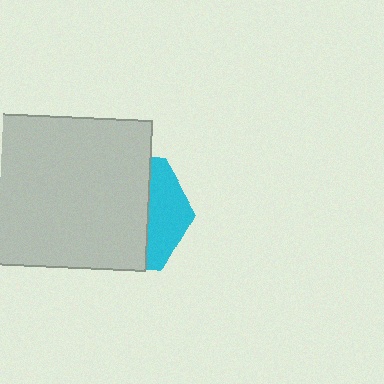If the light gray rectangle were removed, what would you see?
You would see the complete cyan hexagon.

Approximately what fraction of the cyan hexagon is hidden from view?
Roughly 68% of the cyan hexagon is hidden behind the light gray rectangle.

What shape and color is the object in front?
The object in front is a light gray rectangle.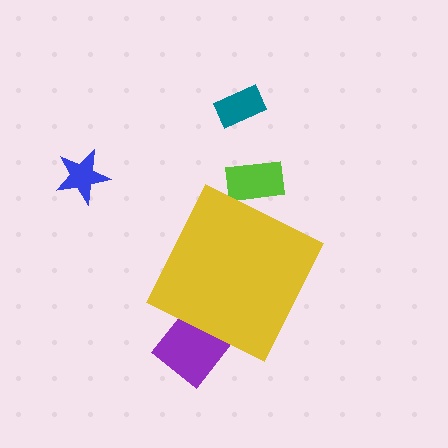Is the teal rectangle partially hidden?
No, the teal rectangle is fully visible.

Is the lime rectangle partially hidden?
Yes, the lime rectangle is partially hidden behind the yellow diamond.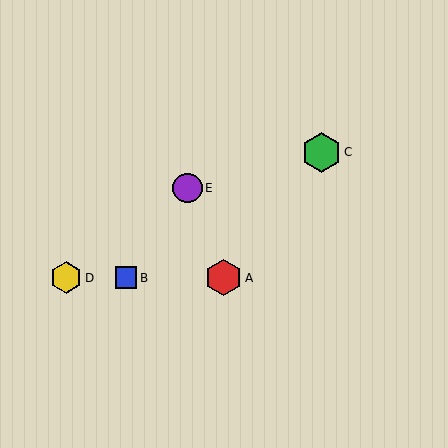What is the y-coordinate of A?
Object A is at y≈278.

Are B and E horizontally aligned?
No, B is at y≈278 and E is at y≈188.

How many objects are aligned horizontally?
3 objects (A, B, D) are aligned horizontally.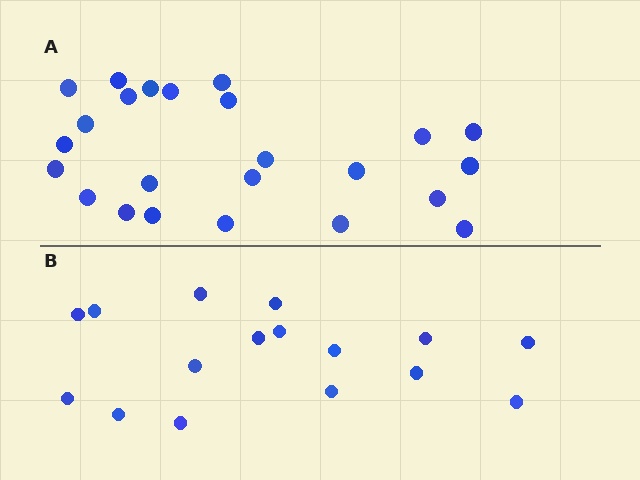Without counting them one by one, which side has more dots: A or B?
Region A (the top region) has more dots.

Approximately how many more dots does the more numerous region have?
Region A has roughly 8 or so more dots than region B.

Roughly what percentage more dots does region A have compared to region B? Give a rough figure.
About 50% more.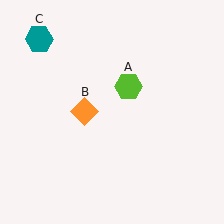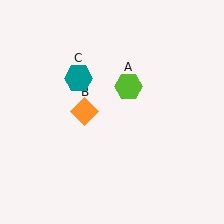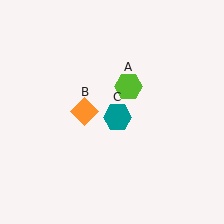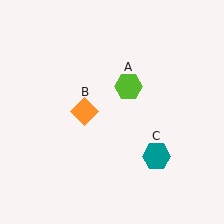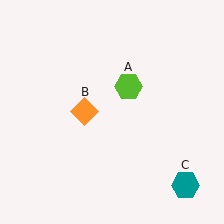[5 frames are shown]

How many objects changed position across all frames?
1 object changed position: teal hexagon (object C).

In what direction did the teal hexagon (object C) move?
The teal hexagon (object C) moved down and to the right.